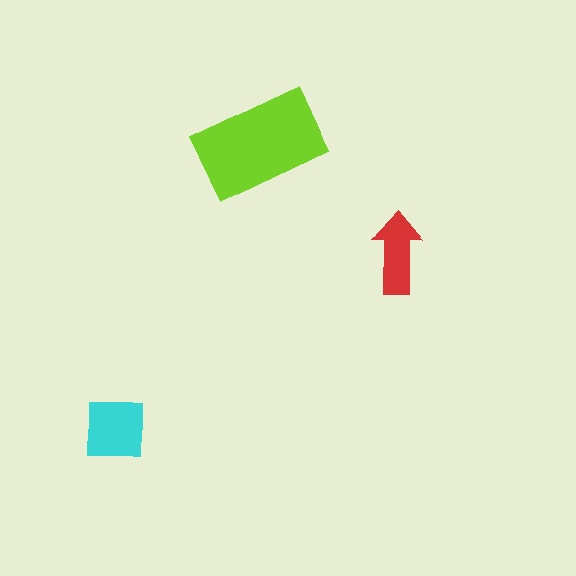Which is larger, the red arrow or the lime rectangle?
The lime rectangle.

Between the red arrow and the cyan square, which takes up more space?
The cyan square.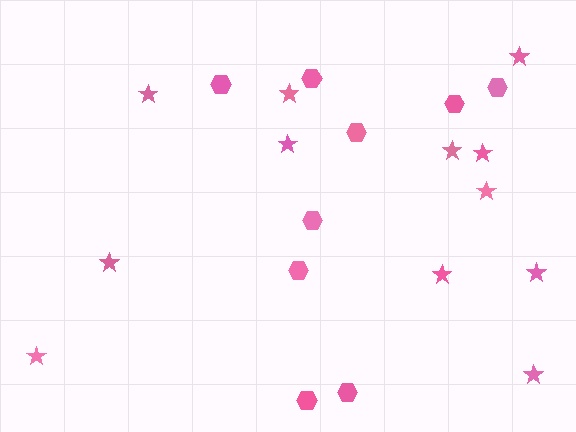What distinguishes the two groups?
There are 2 groups: one group of stars (12) and one group of hexagons (9).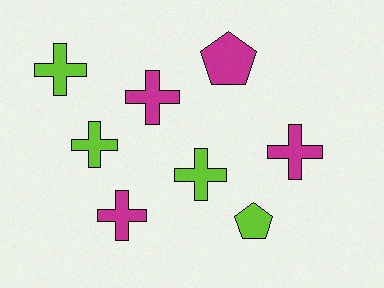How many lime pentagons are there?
There is 1 lime pentagon.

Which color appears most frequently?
Magenta, with 4 objects.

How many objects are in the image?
There are 8 objects.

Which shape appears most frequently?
Cross, with 6 objects.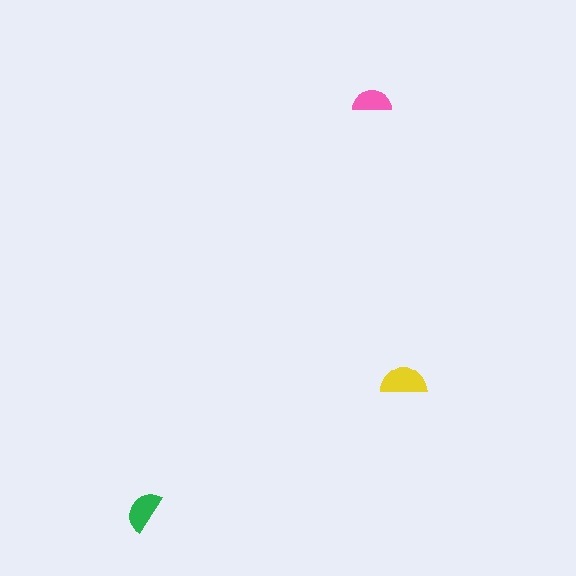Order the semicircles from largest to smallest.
the yellow one, the green one, the pink one.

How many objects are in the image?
There are 3 objects in the image.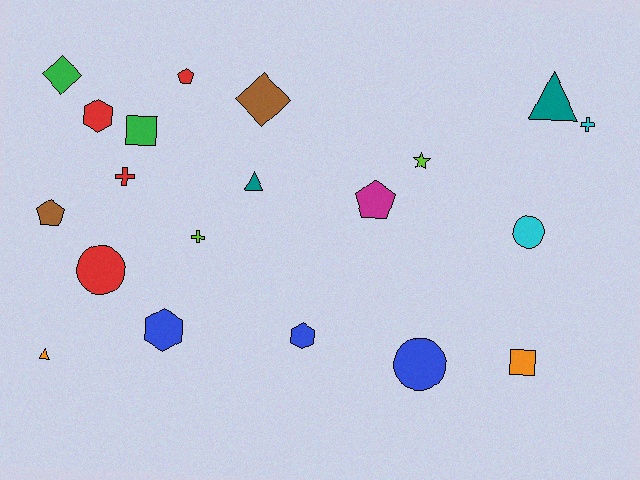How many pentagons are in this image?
There are 3 pentagons.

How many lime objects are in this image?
There are 2 lime objects.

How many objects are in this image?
There are 20 objects.